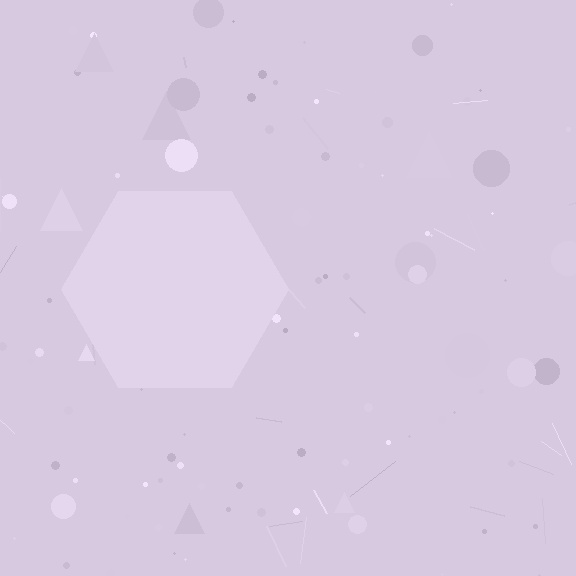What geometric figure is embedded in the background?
A hexagon is embedded in the background.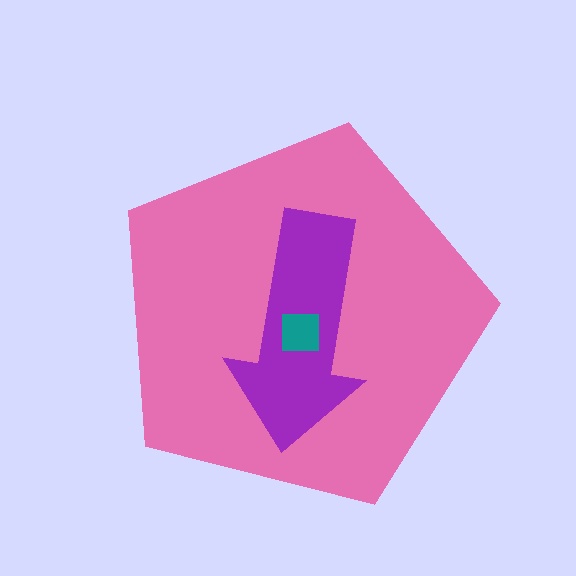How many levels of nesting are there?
3.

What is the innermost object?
The teal square.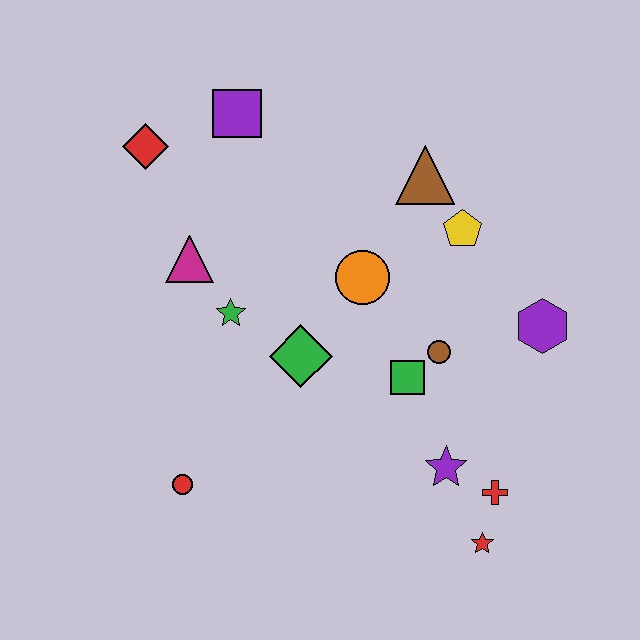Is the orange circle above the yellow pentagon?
No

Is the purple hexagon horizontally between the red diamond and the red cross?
No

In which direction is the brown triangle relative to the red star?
The brown triangle is above the red star.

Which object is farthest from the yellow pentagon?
The red circle is farthest from the yellow pentagon.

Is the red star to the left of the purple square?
No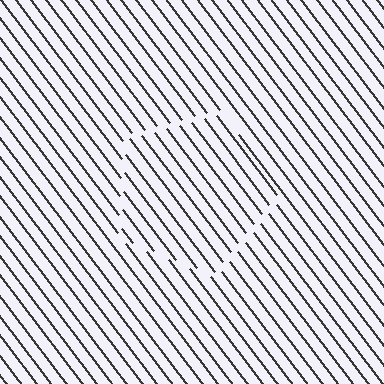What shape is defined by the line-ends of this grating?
An illusory pentagon. The interior of the shape contains the same grating, shifted by half a period — the contour is defined by the phase discontinuity where line-ends from the inner and outer gratings abut.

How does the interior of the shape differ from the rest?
The interior of the shape contains the same grating, shifted by half a period — the contour is defined by the phase discontinuity where line-ends from the inner and outer gratings abut.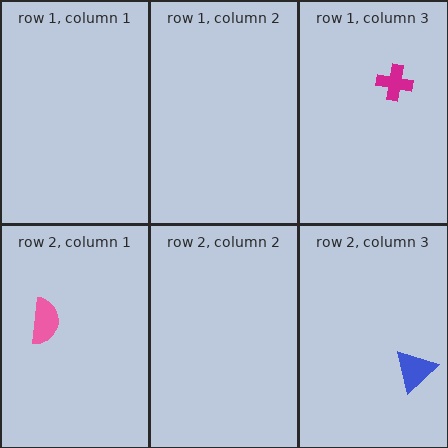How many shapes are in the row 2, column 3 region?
1.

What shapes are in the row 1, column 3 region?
The magenta cross.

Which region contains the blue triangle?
The row 2, column 3 region.